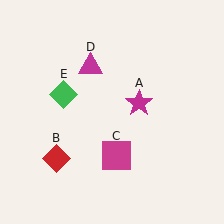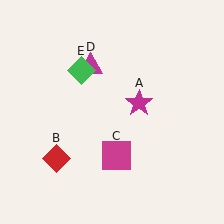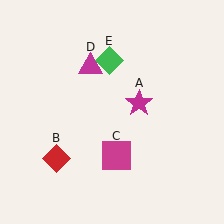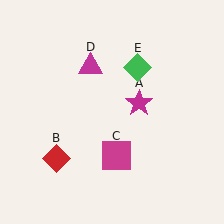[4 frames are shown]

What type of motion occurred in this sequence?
The green diamond (object E) rotated clockwise around the center of the scene.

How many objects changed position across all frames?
1 object changed position: green diamond (object E).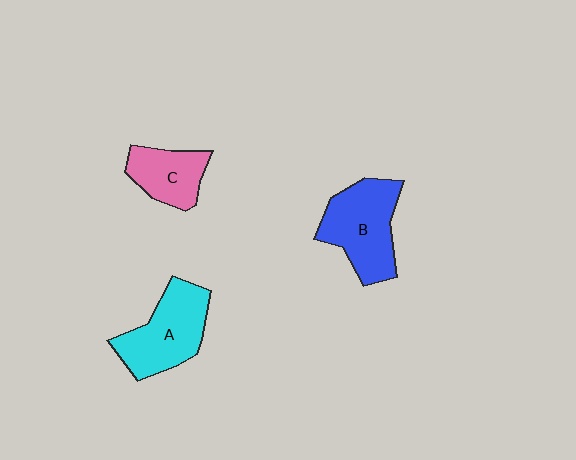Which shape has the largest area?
Shape B (blue).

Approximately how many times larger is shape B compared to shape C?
Approximately 1.6 times.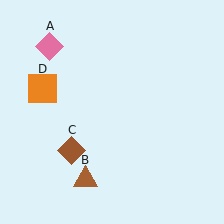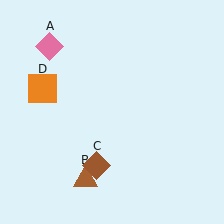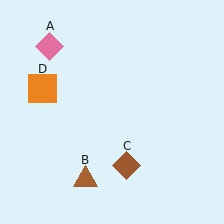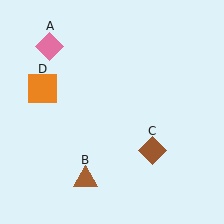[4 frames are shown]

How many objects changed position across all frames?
1 object changed position: brown diamond (object C).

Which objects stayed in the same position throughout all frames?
Pink diamond (object A) and brown triangle (object B) and orange square (object D) remained stationary.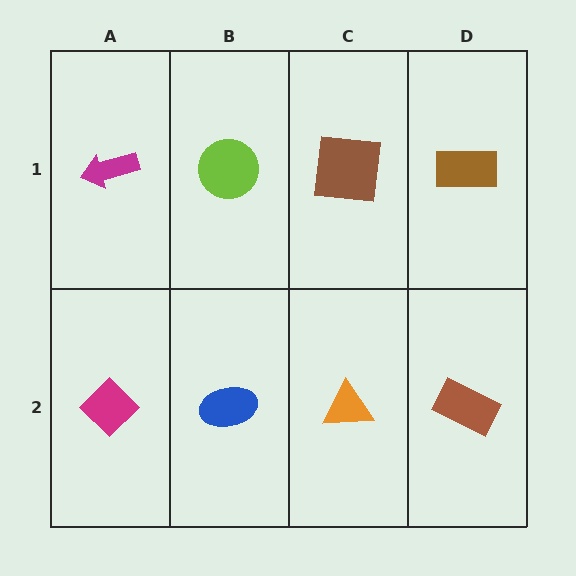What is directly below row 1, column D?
A brown rectangle.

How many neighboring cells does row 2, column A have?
2.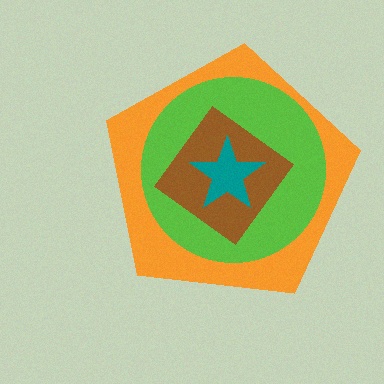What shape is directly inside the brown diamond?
The teal star.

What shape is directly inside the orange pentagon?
The lime circle.